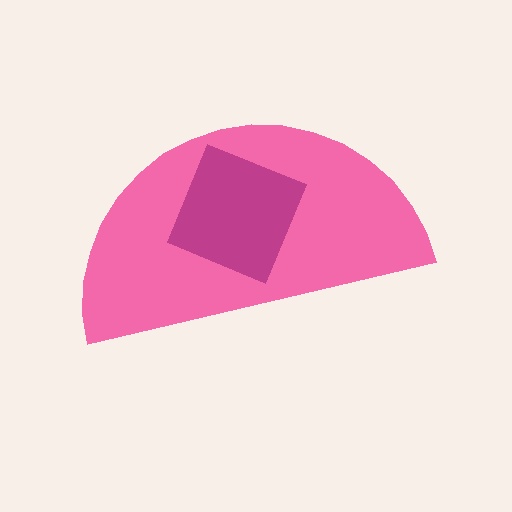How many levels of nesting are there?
2.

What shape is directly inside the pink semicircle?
The magenta square.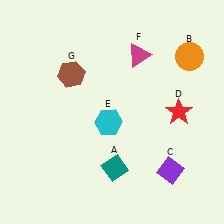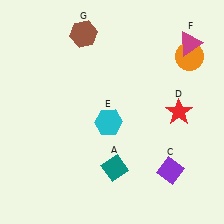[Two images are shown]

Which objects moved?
The objects that moved are: the magenta triangle (F), the brown hexagon (G).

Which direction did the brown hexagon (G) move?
The brown hexagon (G) moved up.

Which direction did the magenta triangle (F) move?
The magenta triangle (F) moved right.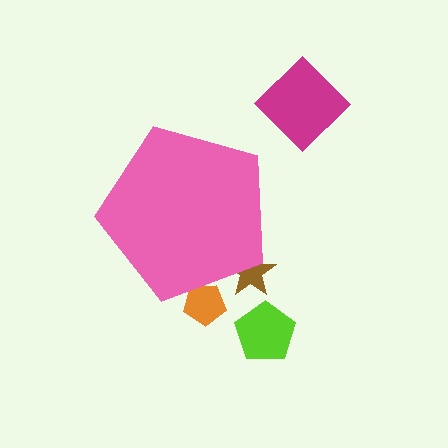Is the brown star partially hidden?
Yes, the brown star is partially hidden behind the pink pentagon.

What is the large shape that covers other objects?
A pink pentagon.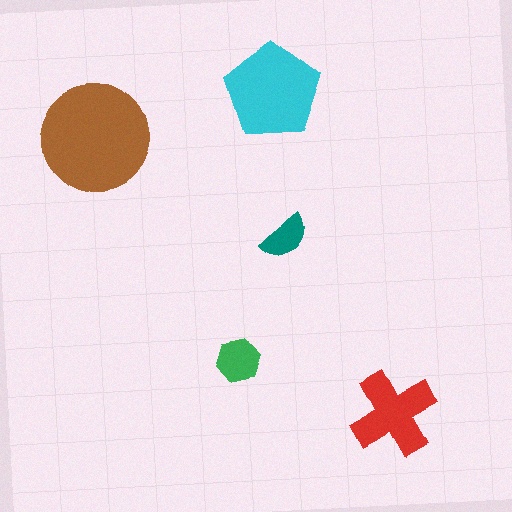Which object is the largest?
The brown circle.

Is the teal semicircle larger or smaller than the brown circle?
Smaller.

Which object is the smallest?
The teal semicircle.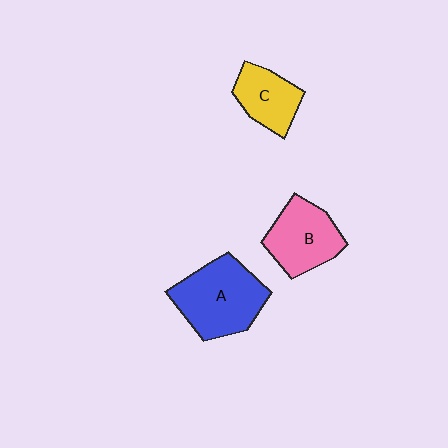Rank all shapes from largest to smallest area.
From largest to smallest: A (blue), B (pink), C (yellow).